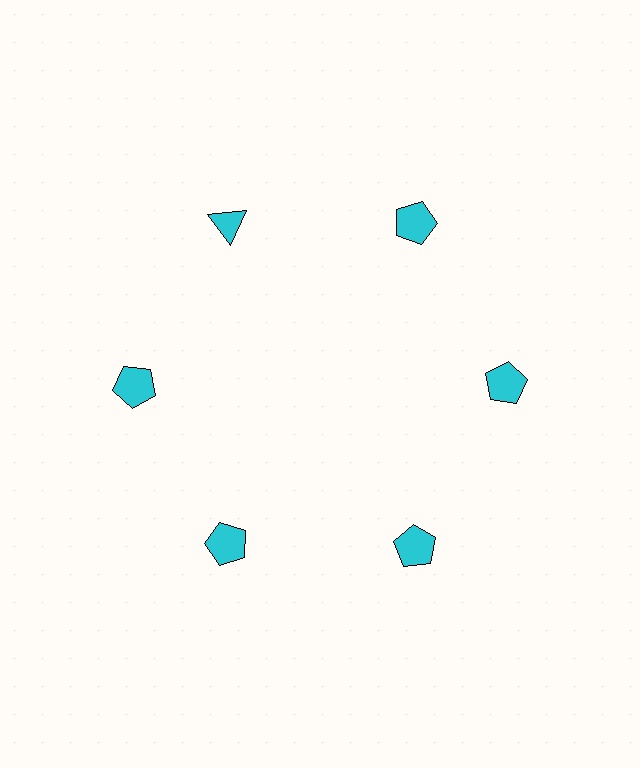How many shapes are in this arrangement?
There are 6 shapes arranged in a ring pattern.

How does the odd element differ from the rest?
It has a different shape: triangle instead of pentagon.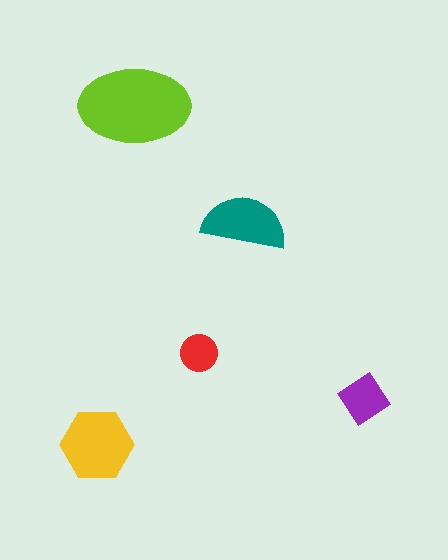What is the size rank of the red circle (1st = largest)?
5th.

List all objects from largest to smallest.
The lime ellipse, the yellow hexagon, the teal semicircle, the purple diamond, the red circle.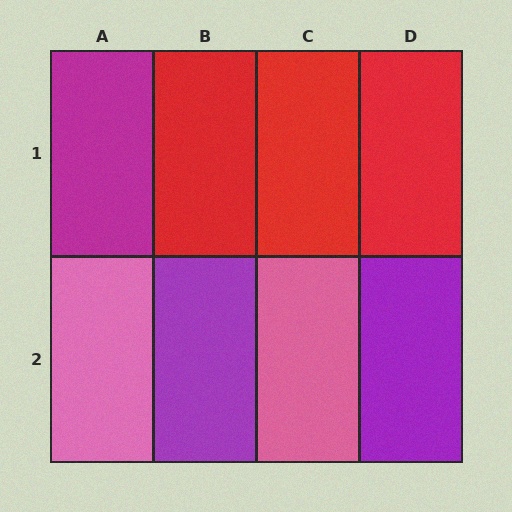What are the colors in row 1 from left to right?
Magenta, red, red, red.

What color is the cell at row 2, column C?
Pink.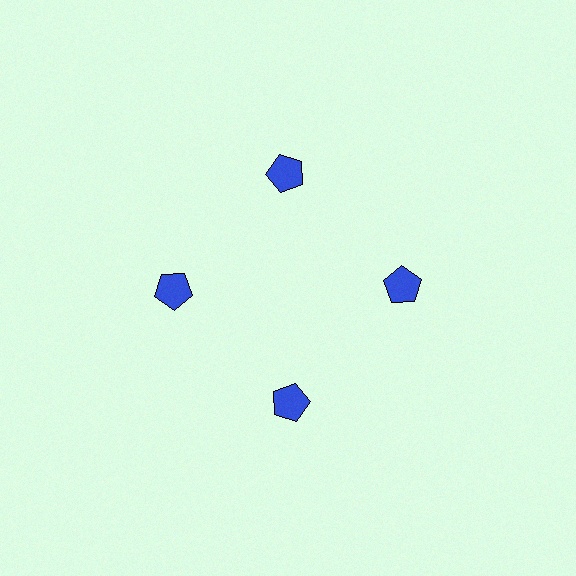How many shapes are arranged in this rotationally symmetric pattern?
There are 4 shapes, arranged in 4 groups of 1.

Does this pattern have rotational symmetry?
Yes, this pattern has 4-fold rotational symmetry. It looks the same after rotating 90 degrees around the center.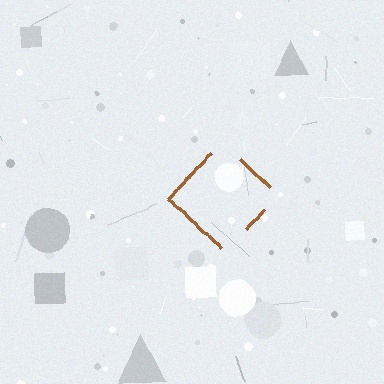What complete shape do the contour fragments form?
The contour fragments form a diamond.